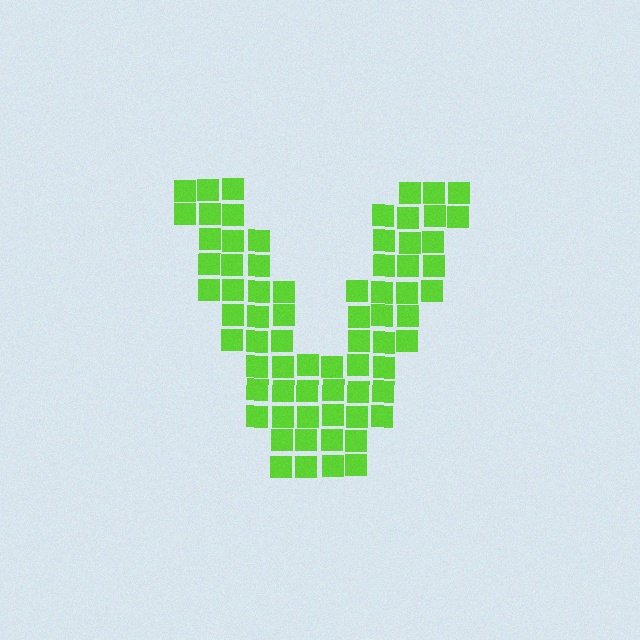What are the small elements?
The small elements are squares.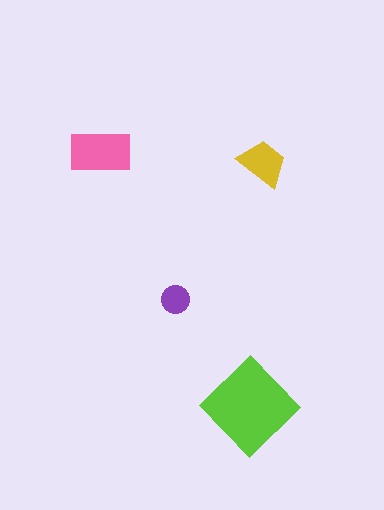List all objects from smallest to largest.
The purple circle, the yellow trapezoid, the pink rectangle, the lime diamond.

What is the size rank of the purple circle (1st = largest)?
4th.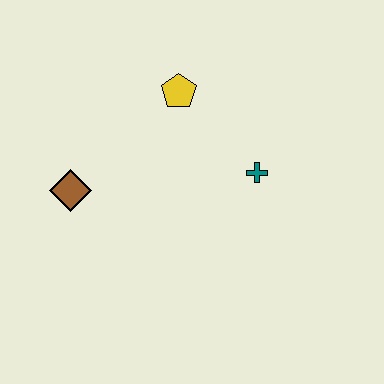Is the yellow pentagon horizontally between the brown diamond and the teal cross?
Yes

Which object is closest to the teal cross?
The yellow pentagon is closest to the teal cross.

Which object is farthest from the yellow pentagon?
The brown diamond is farthest from the yellow pentagon.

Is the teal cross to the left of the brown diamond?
No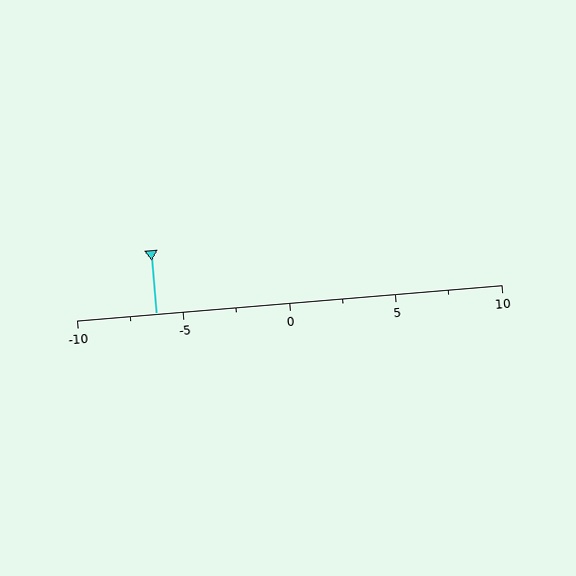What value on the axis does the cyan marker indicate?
The marker indicates approximately -6.2.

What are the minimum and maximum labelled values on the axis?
The axis runs from -10 to 10.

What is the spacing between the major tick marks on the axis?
The major ticks are spaced 5 apart.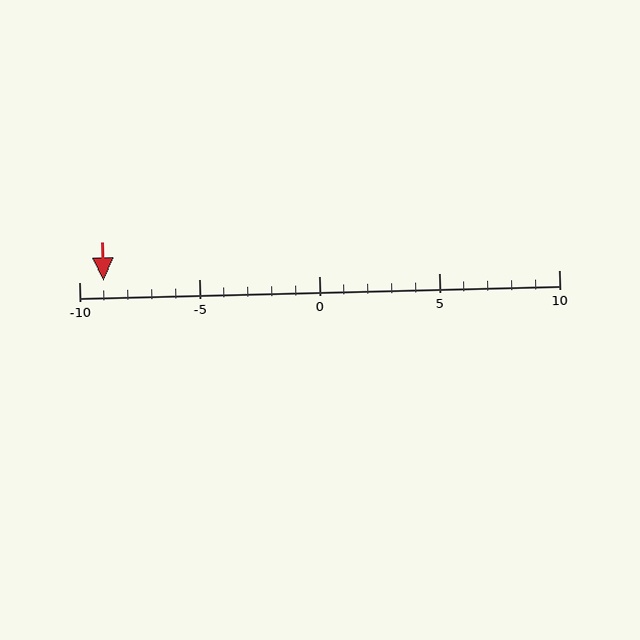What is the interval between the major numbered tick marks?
The major tick marks are spaced 5 units apart.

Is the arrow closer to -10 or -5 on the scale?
The arrow is closer to -10.